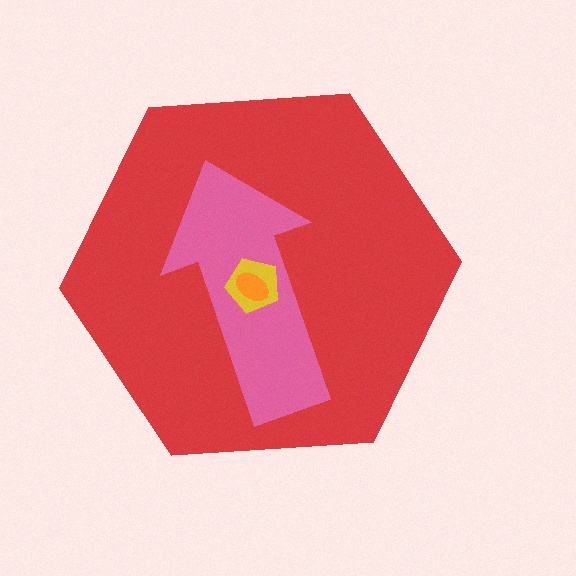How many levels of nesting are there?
4.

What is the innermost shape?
The orange ellipse.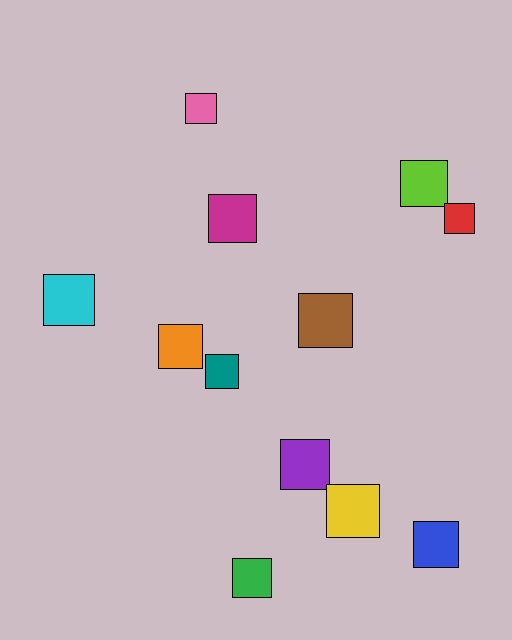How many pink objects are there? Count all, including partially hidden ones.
There is 1 pink object.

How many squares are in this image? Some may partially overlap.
There are 12 squares.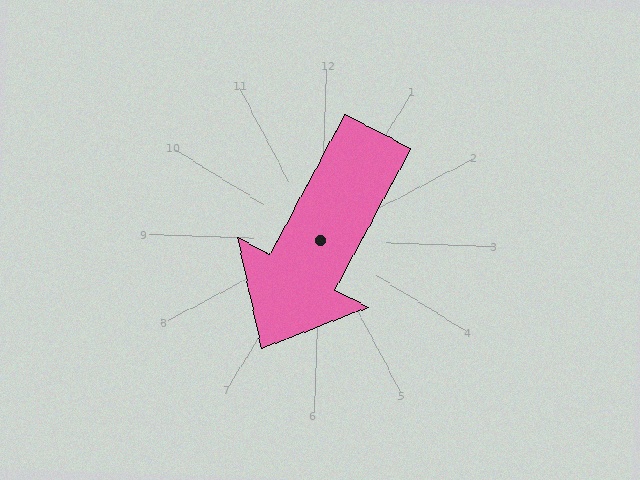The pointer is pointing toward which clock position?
Roughly 7 o'clock.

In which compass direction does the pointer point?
Southwest.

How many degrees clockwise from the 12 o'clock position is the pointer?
Approximately 206 degrees.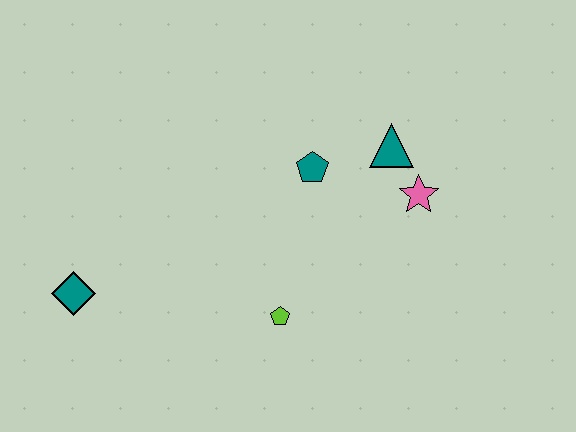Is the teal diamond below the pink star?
Yes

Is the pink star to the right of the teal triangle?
Yes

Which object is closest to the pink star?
The teal triangle is closest to the pink star.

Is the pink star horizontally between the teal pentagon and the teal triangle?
No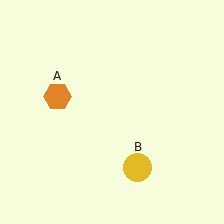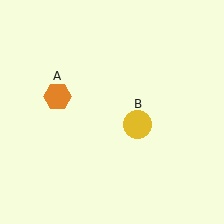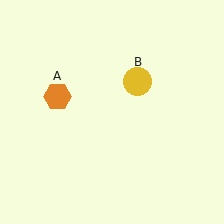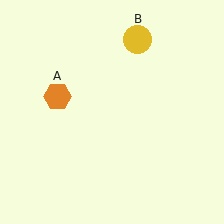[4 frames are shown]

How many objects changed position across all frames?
1 object changed position: yellow circle (object B).